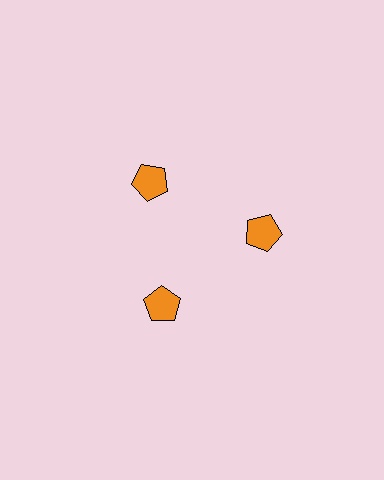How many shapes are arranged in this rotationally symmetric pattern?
There are 3 shapes, arranged in 3 groups of 1.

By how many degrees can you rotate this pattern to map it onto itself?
The pattern maps onto itself every 120 degrees of rotation.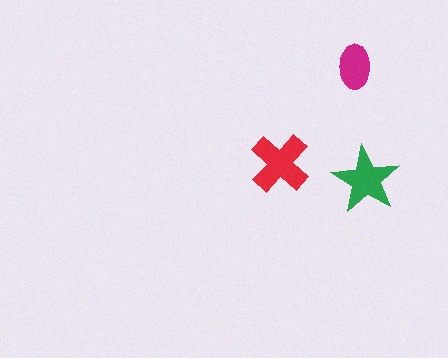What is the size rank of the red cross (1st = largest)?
1st.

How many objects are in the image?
There are 3 objects in the image.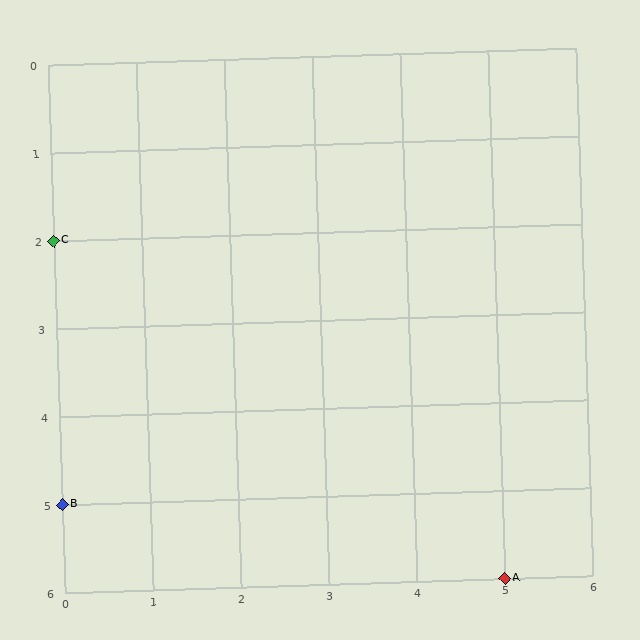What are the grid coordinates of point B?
Point B is at grid coordinates (0, 5).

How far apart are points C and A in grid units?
Points C and A are 5 columns and 4 rows apart (about 6.4 grid units diagonally).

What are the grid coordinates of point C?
Point C is at grid coordinates (0, 2).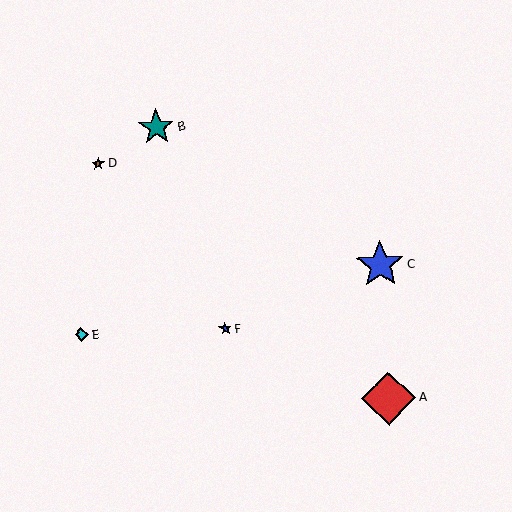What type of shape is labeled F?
Shape F is a blue star.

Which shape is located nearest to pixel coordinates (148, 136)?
The teal star (labeled B) at (156, 127) is nearest to that location.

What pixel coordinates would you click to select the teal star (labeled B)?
Click at (156, 127) to select the teal star B.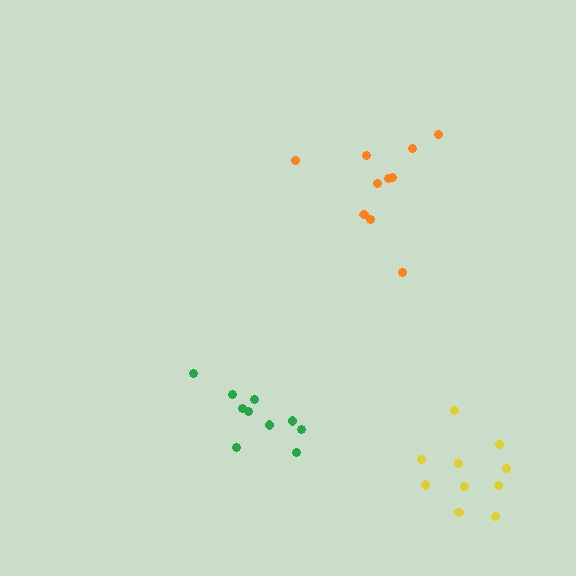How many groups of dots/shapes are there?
There are 3 groups.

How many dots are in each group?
Group 1: 10 dots, Group 2: 10 dots, Group 3: 10 dots (30 total).